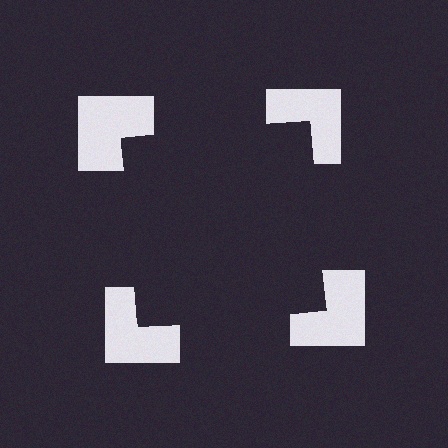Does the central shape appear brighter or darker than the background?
It typically appears slightly darker than the background, even though no actual brightness change is drawn.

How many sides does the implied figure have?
4 sides.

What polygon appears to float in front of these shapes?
An illusory square — its edges are inferred from the aligned wedge cuts in the notched squares, not physically drawn.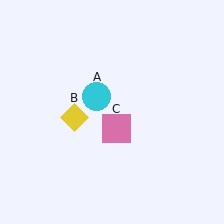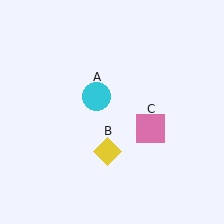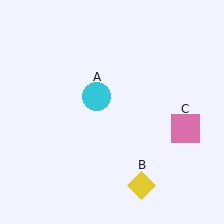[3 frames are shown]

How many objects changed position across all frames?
2 objects changed position: yellow diamond (object B), pink square (object C).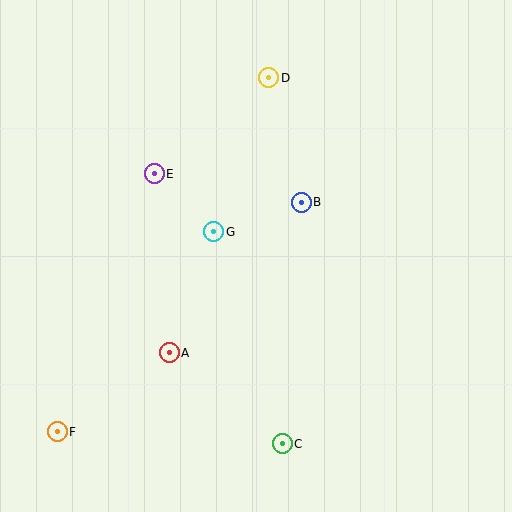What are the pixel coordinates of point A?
Point A is at (169, 353).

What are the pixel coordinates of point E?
Point E is at (154, 174).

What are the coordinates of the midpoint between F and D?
The midpoint between F and D is at (163, 255).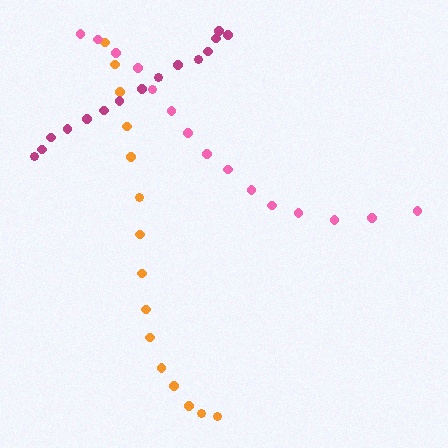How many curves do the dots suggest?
There are 3 distinct paths.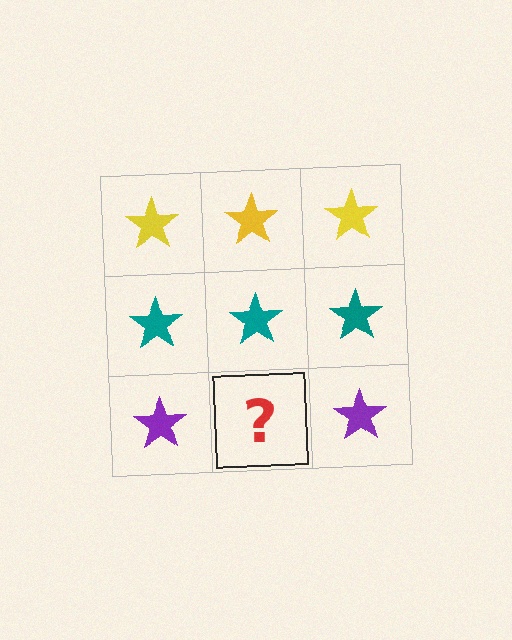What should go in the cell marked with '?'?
The missing cell should contain a purple star.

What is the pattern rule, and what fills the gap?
The rule is that each row has a consistent color. The gap should be filled with a purple star.